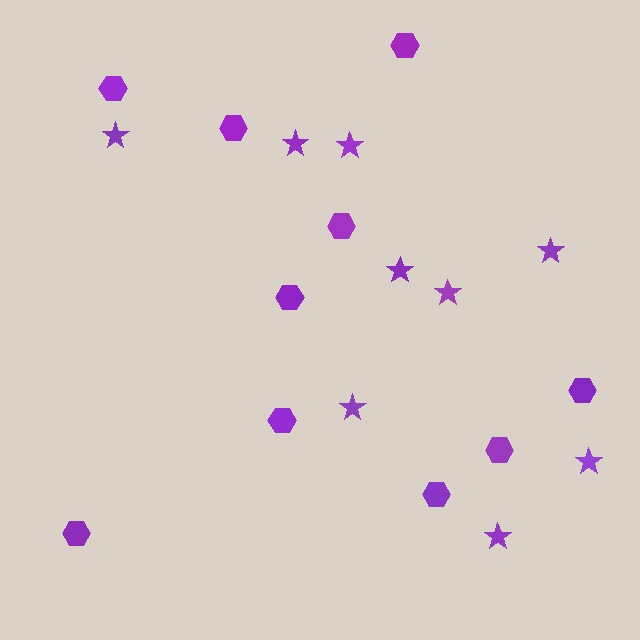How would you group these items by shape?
There are 2 groups: one group of hexagons (10) and one group of stars (9).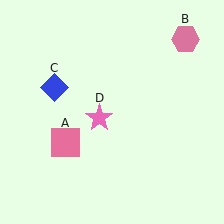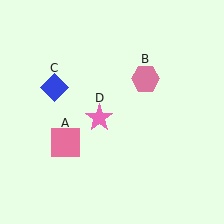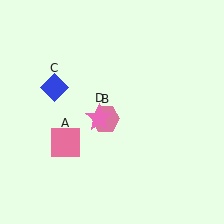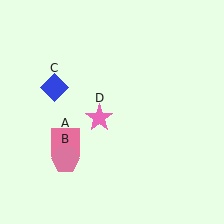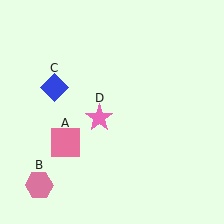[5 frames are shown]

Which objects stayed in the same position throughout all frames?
Pink square (object A) and blue diamond (object C) and pink star (object D) remained stationary.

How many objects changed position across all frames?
1 object changed position: pink hexagon (object B).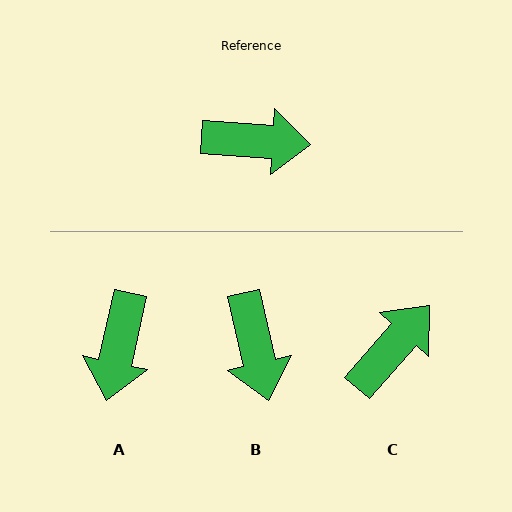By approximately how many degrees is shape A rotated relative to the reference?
Approximately 98 degrees clockwise.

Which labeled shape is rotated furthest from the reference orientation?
A, about 98 degrees away.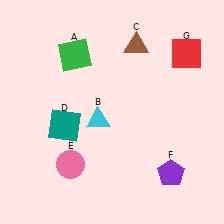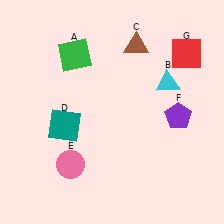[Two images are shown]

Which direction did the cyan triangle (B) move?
The cyan triangle (B) moved right.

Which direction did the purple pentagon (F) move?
The purple pentagon (F) moved up.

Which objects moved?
The objects that moved are: the cyan triangle (B), the purple pentagon (F).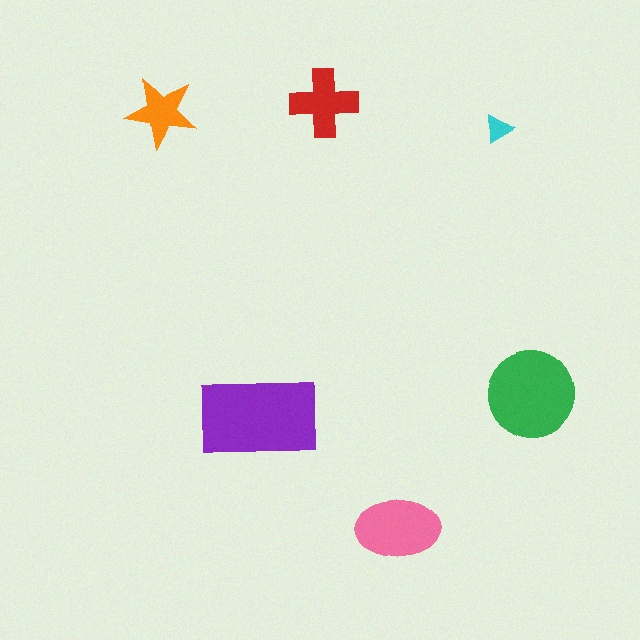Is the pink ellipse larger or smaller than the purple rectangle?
Smaller.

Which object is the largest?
The purple rectangle.